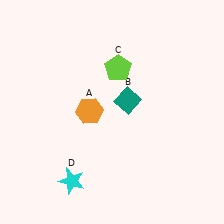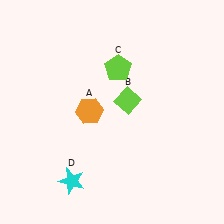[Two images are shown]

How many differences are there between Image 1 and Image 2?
There is 1 difference between the two images.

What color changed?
The diamond (B) changed from teal in Image 1 to lime in Image 2.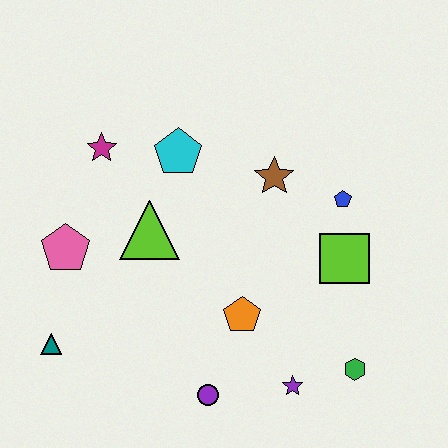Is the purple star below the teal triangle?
Yes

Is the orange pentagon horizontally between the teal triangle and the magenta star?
No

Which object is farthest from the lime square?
The teal triangle is farthest from the lime square.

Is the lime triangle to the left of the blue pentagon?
Yes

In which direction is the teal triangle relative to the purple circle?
The teal triangle is to the left of the purple circle.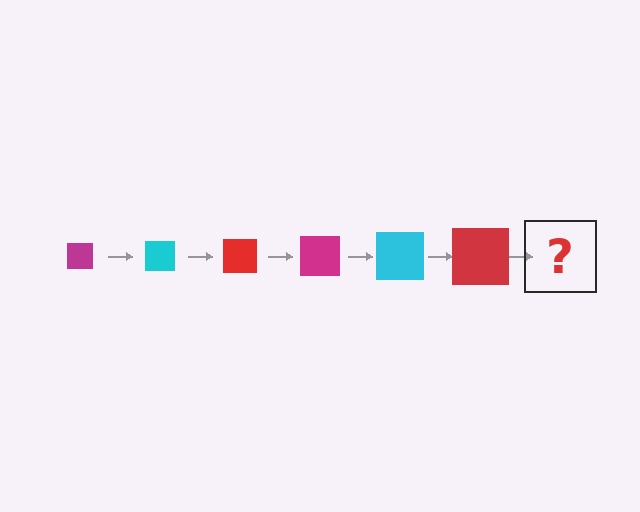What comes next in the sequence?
The next element should be a magenta square, larger than the previous one.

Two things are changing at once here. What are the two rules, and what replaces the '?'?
The two rules are that the square grows larger each step and the color cycles through magenta, cyan, and red. The '?' should be a magenta square, larger than the previous one.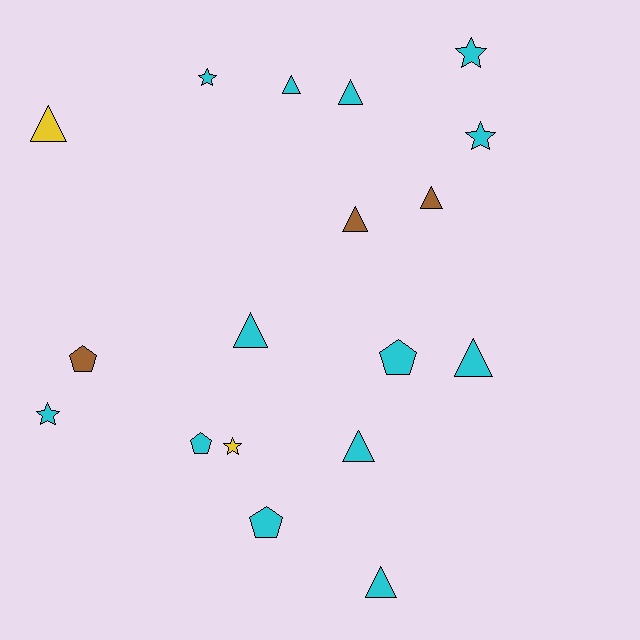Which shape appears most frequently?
Triangle, with 9 objects.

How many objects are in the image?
There are 18 objects.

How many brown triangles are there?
There are 2 brown triangles.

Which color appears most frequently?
Cyan, with 13 objects.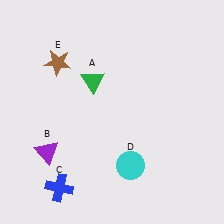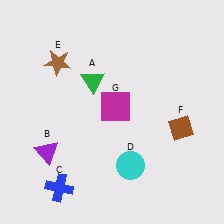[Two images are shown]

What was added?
A brown diamond (F), a magenta square (G) were added in Image 2.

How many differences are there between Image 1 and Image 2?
There are 2 differences between the two images.